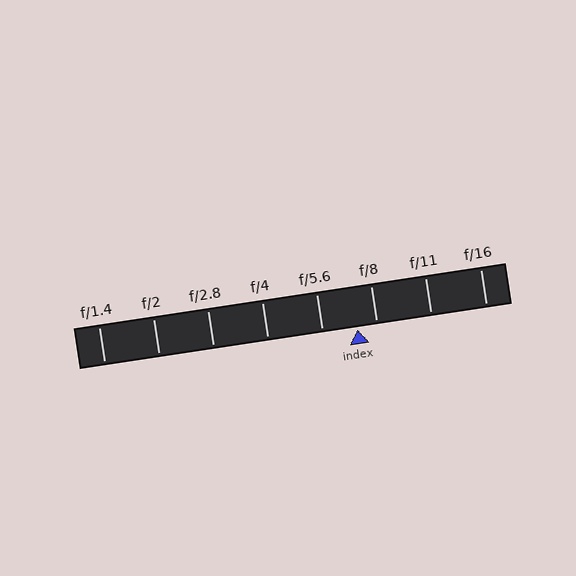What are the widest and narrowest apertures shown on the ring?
The widest aperture shown is f/1.4 and the narrowest is f/16.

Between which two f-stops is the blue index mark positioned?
The index mark is between f/5.6 and f/8.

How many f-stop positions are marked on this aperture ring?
There are 8 f-stop positions marked.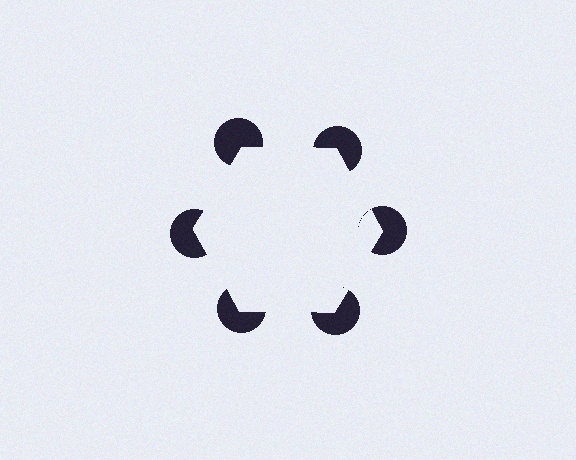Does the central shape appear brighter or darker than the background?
It typically appears slightly brighter than the background, even though no actual brightness change is drawn.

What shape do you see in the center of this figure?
An illusory hexagon — its edges are inferred from the aligned wedge cuts in the pac-man discs, not physically drawn.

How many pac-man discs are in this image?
There are 6 — one at each vertex of the illusory hexagon.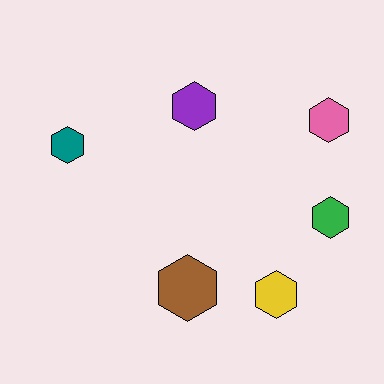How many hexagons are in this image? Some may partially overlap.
There are 6 hexagons.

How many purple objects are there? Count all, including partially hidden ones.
There is 1 purple object.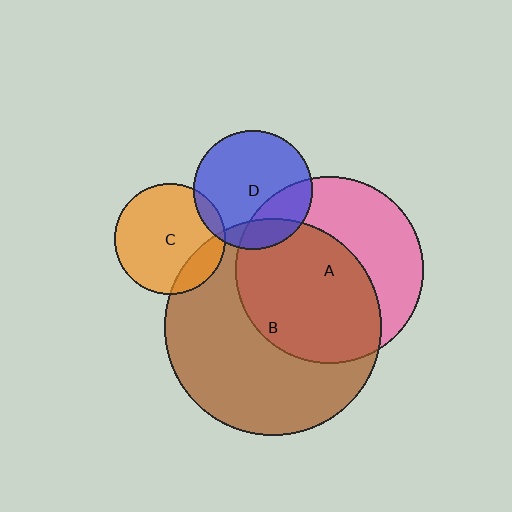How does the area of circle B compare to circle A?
Approximately 1.3 times.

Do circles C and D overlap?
Yes.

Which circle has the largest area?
Circle B (brown).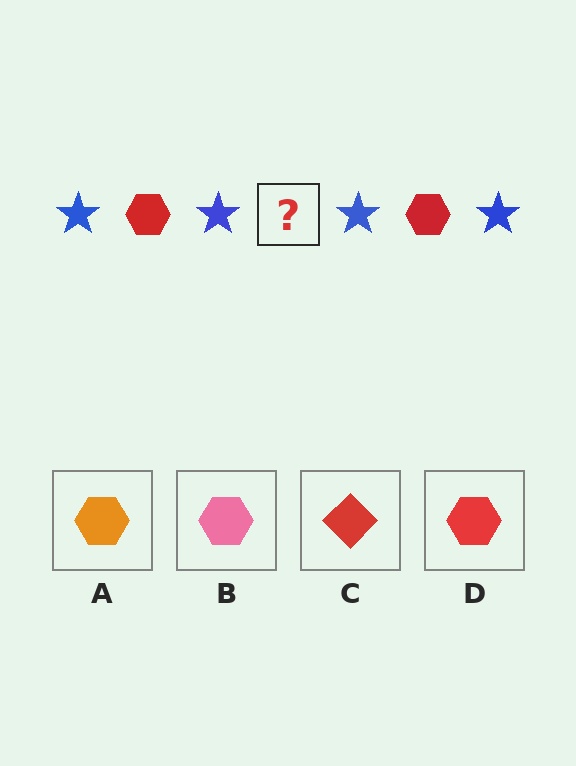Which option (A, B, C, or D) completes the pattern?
D.